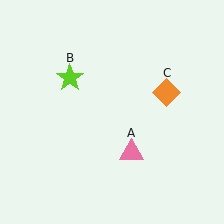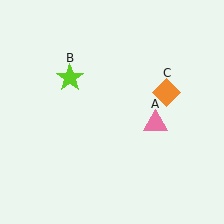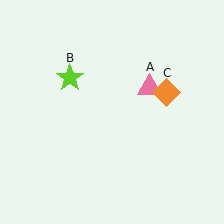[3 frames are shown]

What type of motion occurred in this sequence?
The pink triangle (object A) rotated counterclockwise around the center of the scene.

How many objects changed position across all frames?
1 object changed position: pink triangle (object A).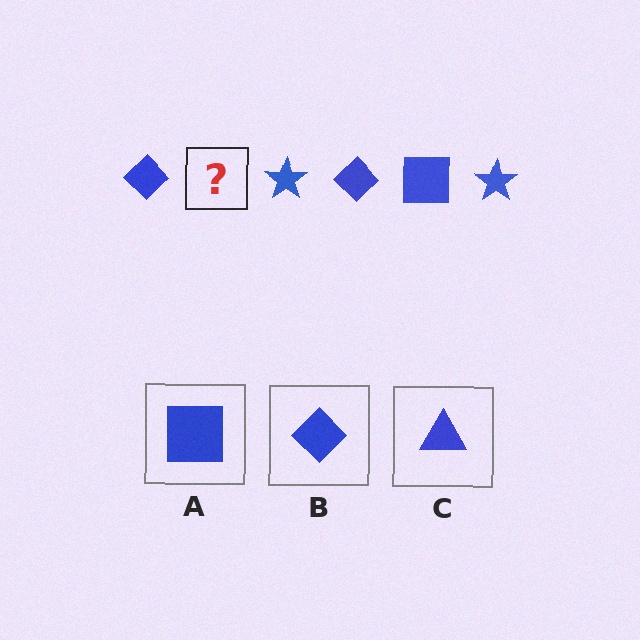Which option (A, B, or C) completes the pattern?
A.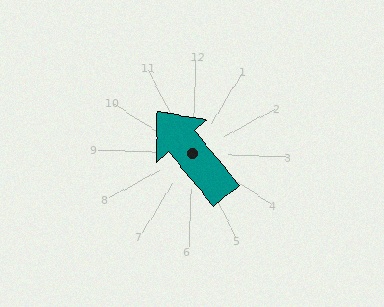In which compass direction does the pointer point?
Northwest.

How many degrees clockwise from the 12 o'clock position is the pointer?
Approximately 318 degrees.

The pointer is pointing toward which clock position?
Roughly 11 o'clock.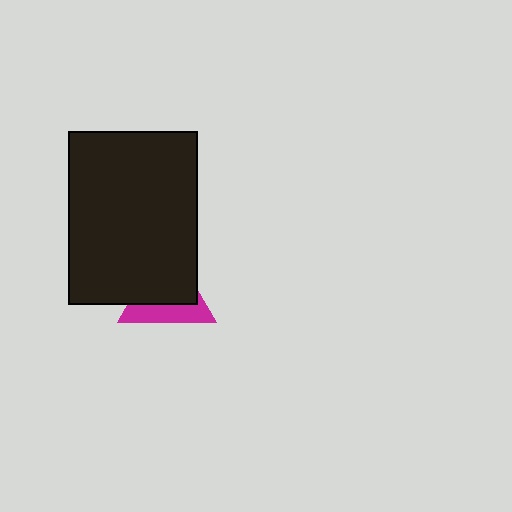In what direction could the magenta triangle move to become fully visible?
The magenta triangle could move toward the lower-right. That would shift it out from behind the black rectangle entirely.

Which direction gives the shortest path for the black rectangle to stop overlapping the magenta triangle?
Moving toward the upper-left gives the shortest separation.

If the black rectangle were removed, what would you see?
You would see the complete magenta triangle.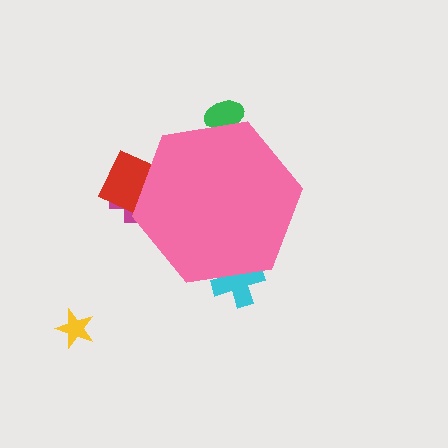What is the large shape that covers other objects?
A pink hexagon.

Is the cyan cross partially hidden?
Yes, the cyan cross is partially hidden behind the pink hexagon.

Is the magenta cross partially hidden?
Yes, the magenta cross is partially hidden behind the pink hexagon.